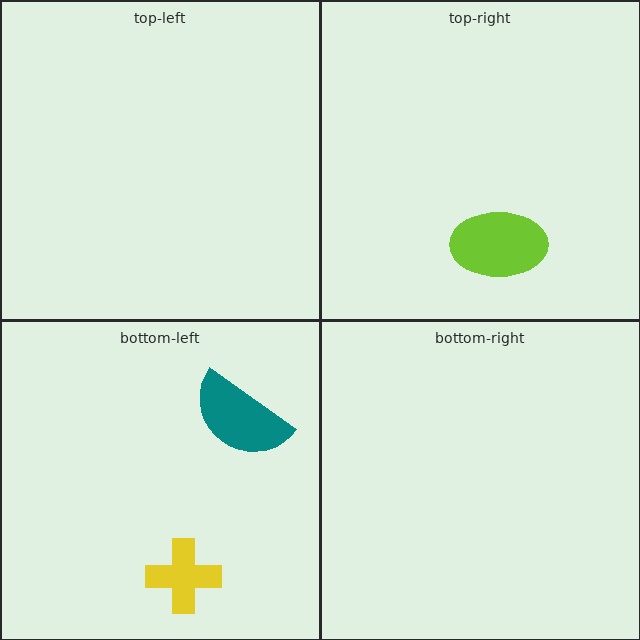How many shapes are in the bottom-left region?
2.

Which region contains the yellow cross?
The bottom-left region.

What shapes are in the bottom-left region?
The yellow cross, the teal semicircle.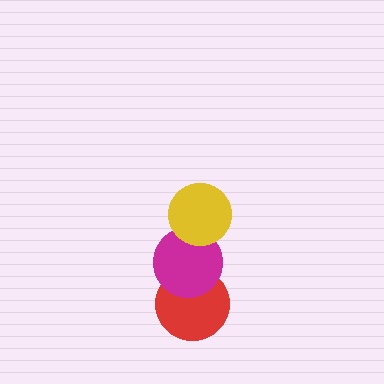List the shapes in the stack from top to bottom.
From top to bottom: the yellow circle, the magenta circle, the red circle.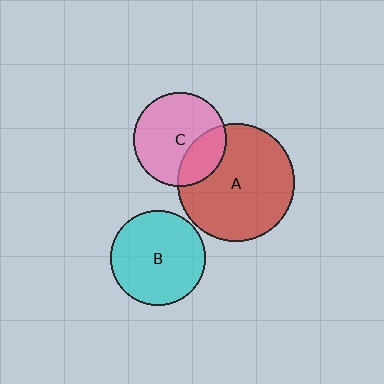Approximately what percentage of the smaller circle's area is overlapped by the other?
Approximately 25%.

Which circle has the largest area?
Circle A (red).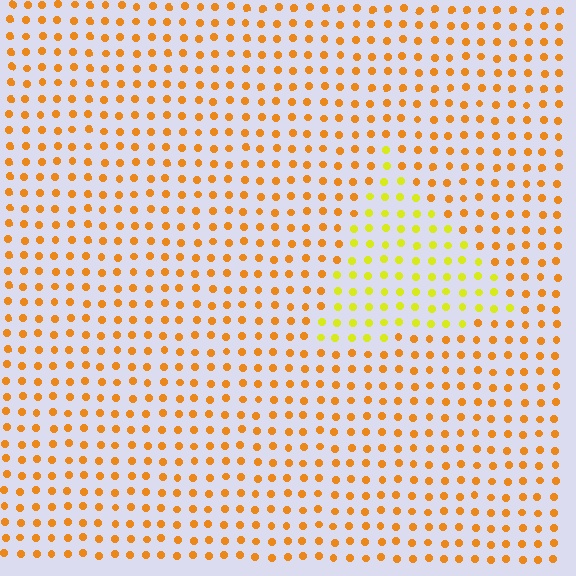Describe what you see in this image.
The image is filled with small orange elements in a uniform arrangement. A triangle-shaped region is visible where the elements are tinted to a slightly different hue, forming a subtle color boundary.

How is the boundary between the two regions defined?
The boundary is defined purely by a slight shift in hue (about 34 degrees). Spacing, size, and orientation are identical on both sides.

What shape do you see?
I see a triangle.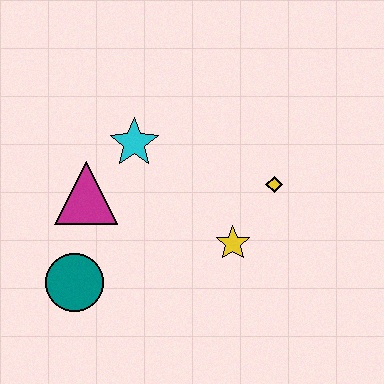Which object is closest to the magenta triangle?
The cyan star is closest to the magenta triangle.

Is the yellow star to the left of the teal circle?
No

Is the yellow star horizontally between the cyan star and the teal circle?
No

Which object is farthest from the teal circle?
The yellow diamond is farthest from the teal circle.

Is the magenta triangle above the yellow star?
Yes